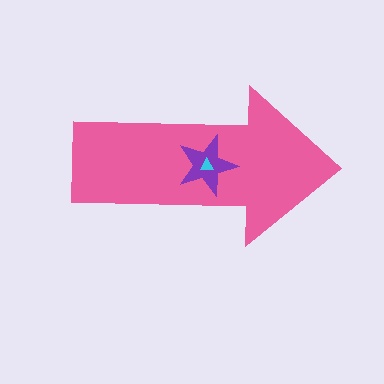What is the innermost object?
The cyan triangle.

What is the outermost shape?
The pink arrow.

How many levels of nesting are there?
3.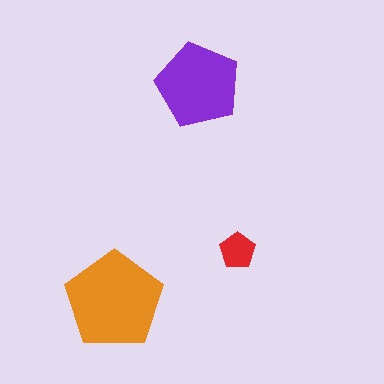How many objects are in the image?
There are 3 objects in the image.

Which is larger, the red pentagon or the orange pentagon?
The orange one.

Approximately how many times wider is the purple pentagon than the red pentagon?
About 2.5 times wider.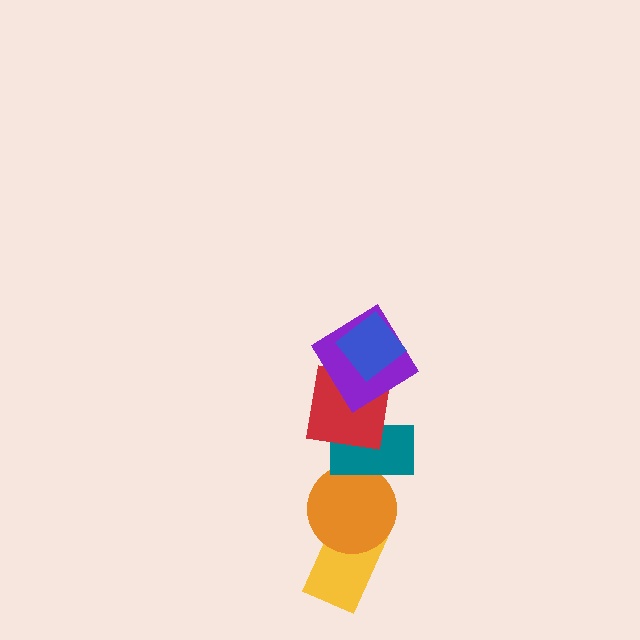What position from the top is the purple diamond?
The purple diamond is 2nd from the top.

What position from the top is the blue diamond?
The blue diamond is 1st from the top.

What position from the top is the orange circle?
The orange circle is 5th from the top.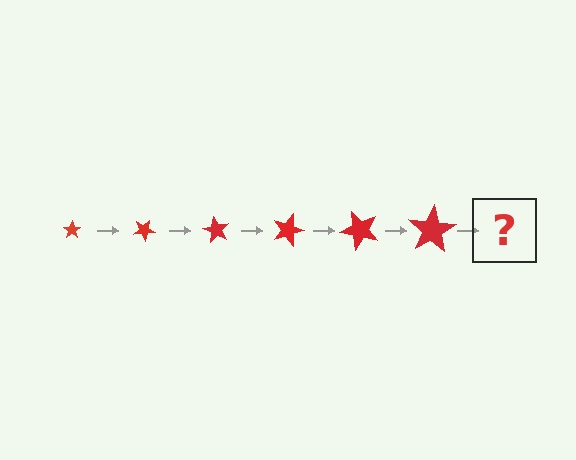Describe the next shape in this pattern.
It should be a star, larger than the previous one and rotated 180 degrees from the start.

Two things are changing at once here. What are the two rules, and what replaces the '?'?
The two rules are that the star grows larger each step and it rotates 30 degrees each step. The '?' should be a star, larger than the previous one and rotated 180 degrees from the start.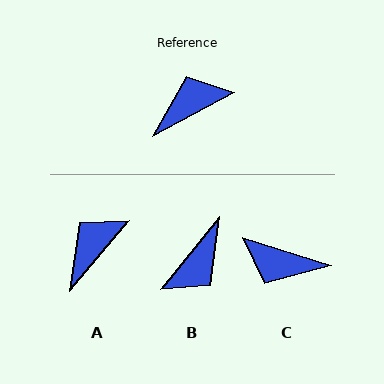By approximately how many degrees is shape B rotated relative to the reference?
Approximately 157 degrees clockwise.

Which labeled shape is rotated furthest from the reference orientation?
B, about 157 degrees away.